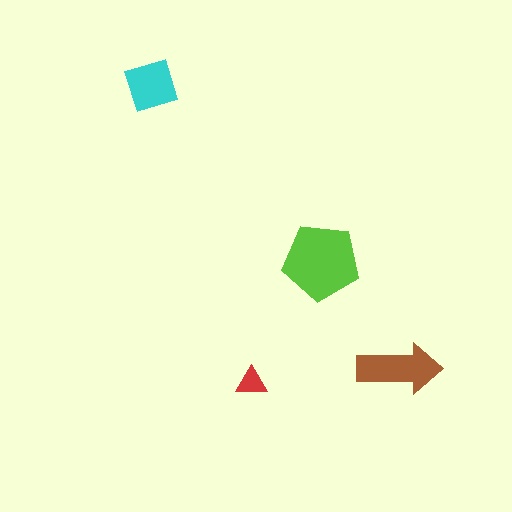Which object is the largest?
The lime pentagon.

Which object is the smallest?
The red triangle.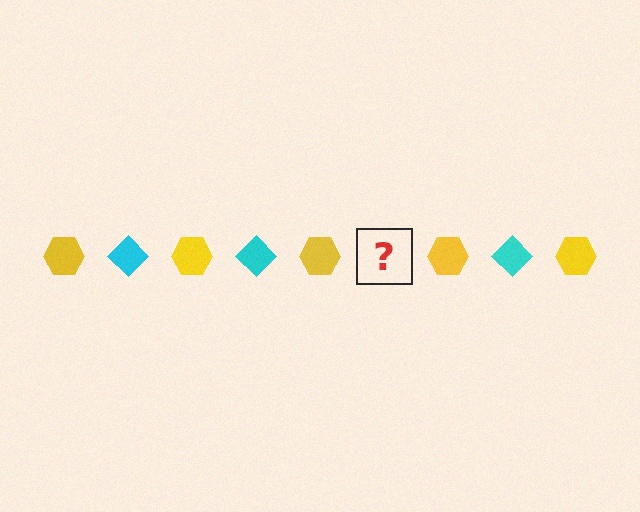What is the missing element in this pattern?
The missing element is a cyan diamond.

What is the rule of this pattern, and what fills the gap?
The rule is that the pattern alternates between yellow hexagon and cyan diamond. The gap should be filled with a cyan diamond.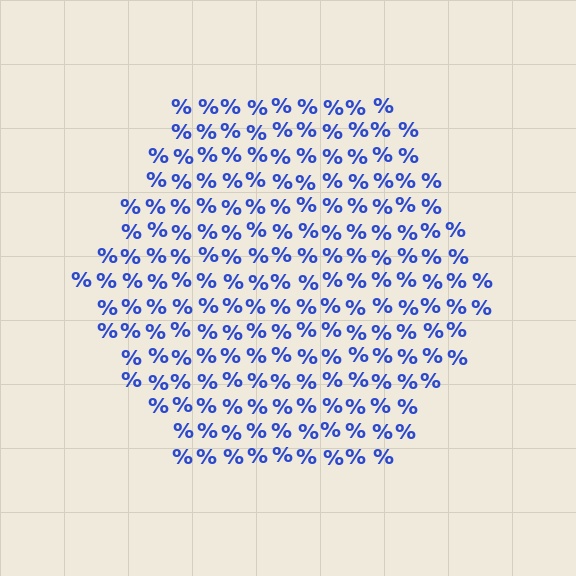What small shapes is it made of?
It is made of small percent signs.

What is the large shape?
The large shape is a hexagon.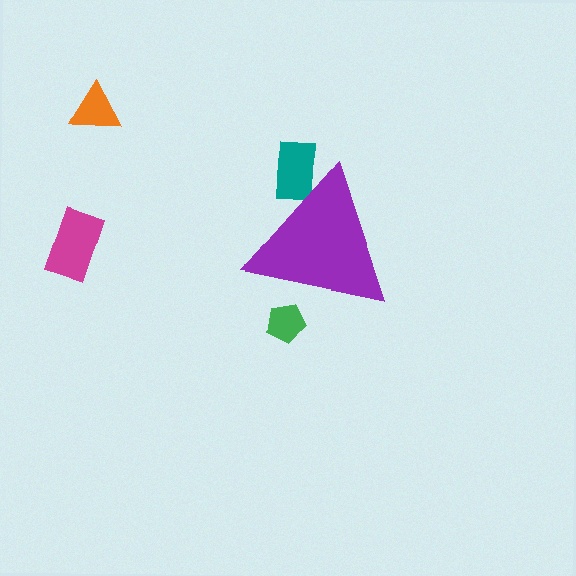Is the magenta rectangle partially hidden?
No, the magenta rectangle is fully visible.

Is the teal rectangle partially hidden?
Yes, the teal rectangle is partially hidden behind the purple triangle.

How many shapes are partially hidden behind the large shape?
2 shapes are partially hidden.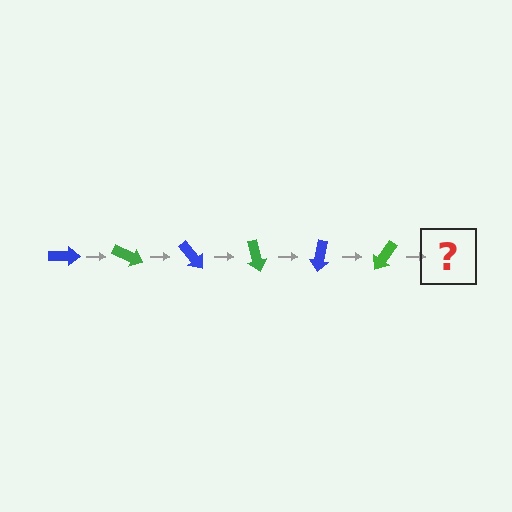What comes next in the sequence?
The next element should be a blue arrow, rotated 150 degrees from the start.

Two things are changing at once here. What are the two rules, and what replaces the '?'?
The two rules are that it rotates 25 degrees each step and the color cycles through blue and green. The '?' should be a blue arrow, rotated 150 degrees from the start.